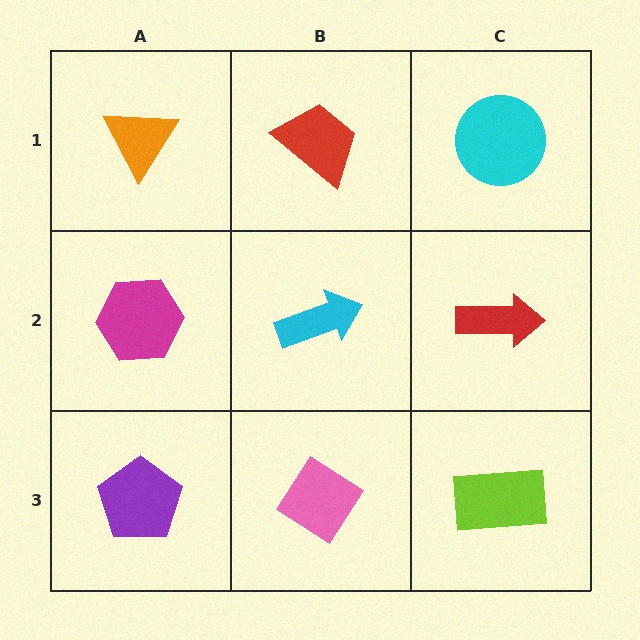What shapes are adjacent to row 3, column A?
A magenta hexagon (row 2, column A), a pink diamond (row 3, column B).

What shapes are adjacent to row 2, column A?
An orange triangle (row 1, column A), a purple pentagon (row 3, column A), a cyan arrow (row 2, column B).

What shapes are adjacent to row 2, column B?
A red trapezoid (row 1, column B), a pink diamond (row 3, column B), a magenta hexagon (row 2, column A), a red arrow (row 2, column C).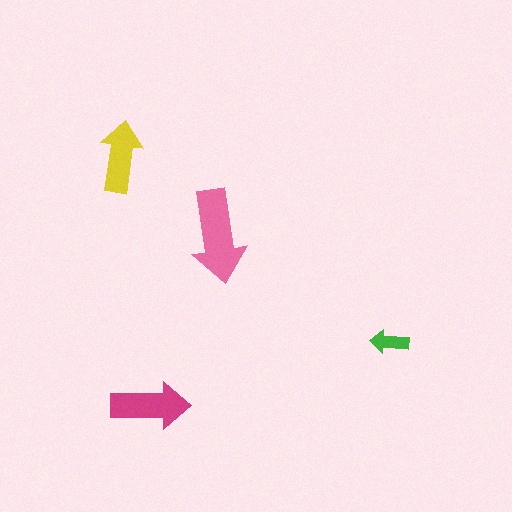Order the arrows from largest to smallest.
the pink one, the magenta one, the yellow one, the green one.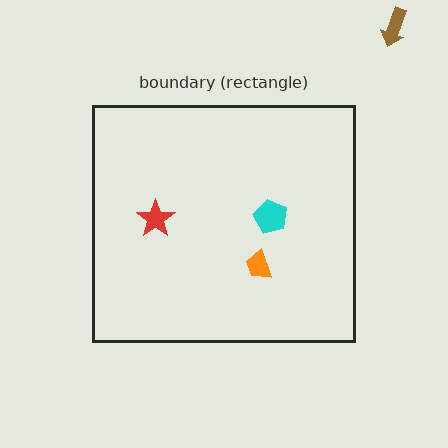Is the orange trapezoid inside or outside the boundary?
Inside.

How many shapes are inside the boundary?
3 inside, 1 outside.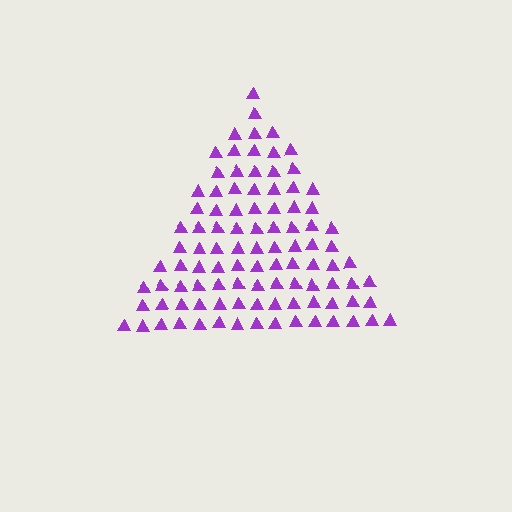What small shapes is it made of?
It is made of small triangles.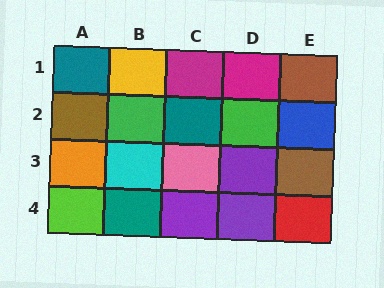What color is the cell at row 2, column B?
Green.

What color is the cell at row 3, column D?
Purple.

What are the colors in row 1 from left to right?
Teal, yellow, magenta, magenta, brown.